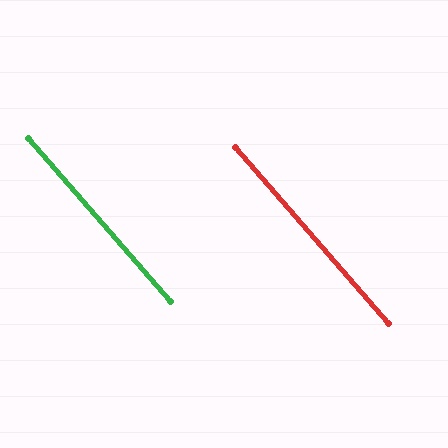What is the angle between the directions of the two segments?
Approximately 0 degrees.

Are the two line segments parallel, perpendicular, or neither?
Parallel — their directions differ by only 0.1°.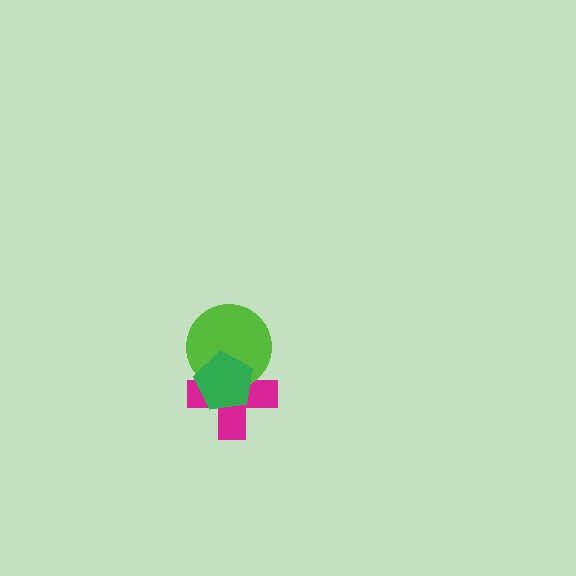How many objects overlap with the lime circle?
2 objects overlap with the lime circle.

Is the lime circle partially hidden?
Yes, it is partially covered by another shape.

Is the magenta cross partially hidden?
Yes, it is partially covered by another shape.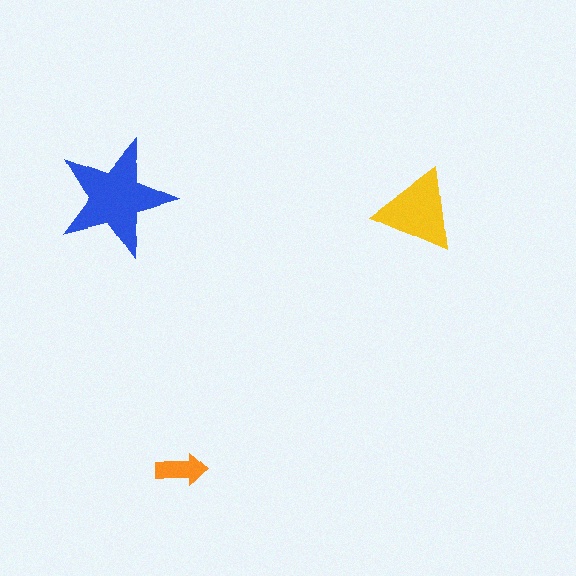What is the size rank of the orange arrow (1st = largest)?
3rd.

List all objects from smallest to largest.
The orange arrow, the yellow triangle, the blue star.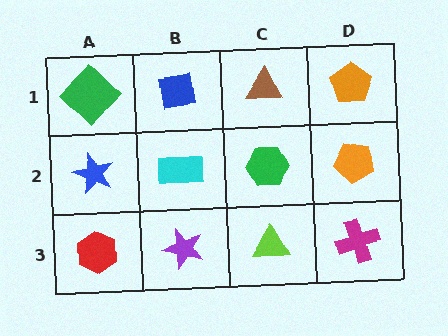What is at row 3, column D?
A magenta cross.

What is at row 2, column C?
A green hexagon.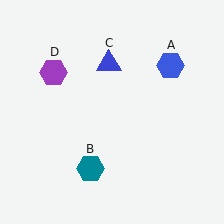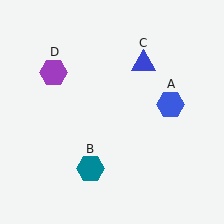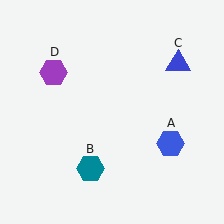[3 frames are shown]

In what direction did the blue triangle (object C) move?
The blue triangle (object C) moved right.